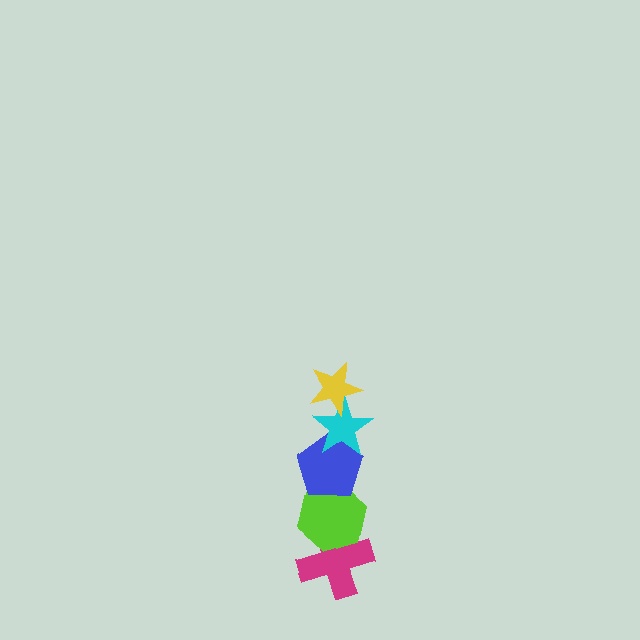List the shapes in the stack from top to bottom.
From top to bottom: the yellow star, the cyan star, the blue pentagon, the lime hexagon, the magenta cross.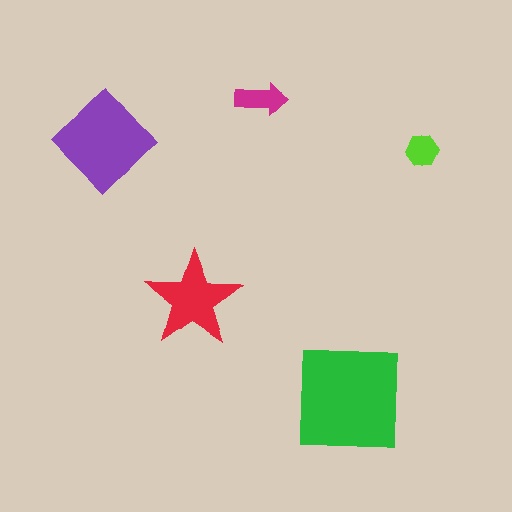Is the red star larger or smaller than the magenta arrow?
Larger.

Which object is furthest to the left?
The purple diamond is leftmost.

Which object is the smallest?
The lime hexagon.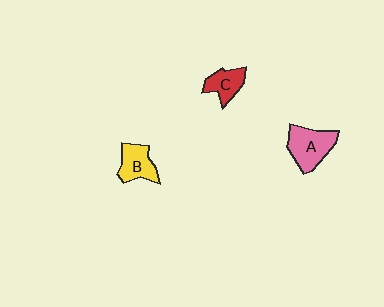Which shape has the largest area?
Shape A (pink).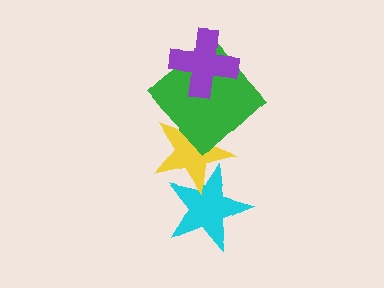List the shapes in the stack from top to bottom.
From top to bottom: the purple cross, the green diamond, the yellow star, the cyan star.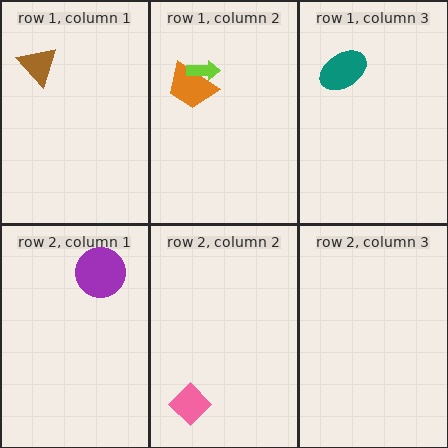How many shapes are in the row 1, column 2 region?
2.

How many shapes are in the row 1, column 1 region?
1.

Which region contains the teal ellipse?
The row 1, column 3 region.